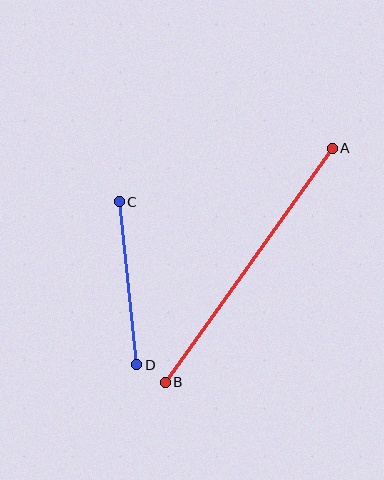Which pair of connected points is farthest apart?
Points A and B are farthest apart.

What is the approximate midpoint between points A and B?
The midpoint is at approximately (249, 265) pixels.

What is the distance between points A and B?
The distance is approximately 287 pixels.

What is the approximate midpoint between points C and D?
The midpoint is at approximately (128, 283) pixels.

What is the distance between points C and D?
The distance is approximately 164 pixels.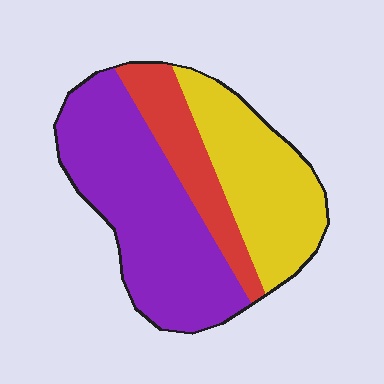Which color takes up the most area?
Purple, at roughly 50%.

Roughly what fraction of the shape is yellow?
Yellow covers 32% of the shape.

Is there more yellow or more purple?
Purple.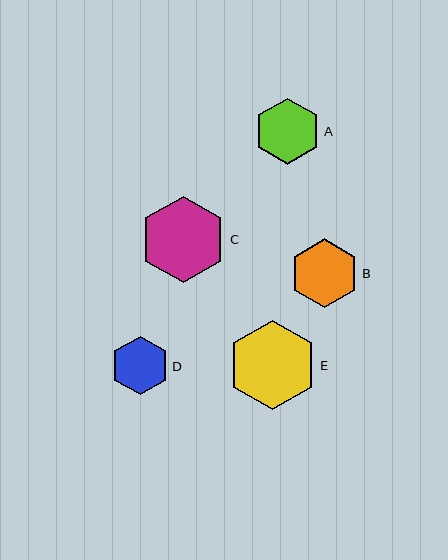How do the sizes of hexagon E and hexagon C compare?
Hexagon E and hexagon C are approximately the same size.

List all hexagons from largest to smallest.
From largest to smallest: E, C, B, A, D.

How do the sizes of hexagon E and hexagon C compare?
Hexagon E and hexagon C are approximately the same size.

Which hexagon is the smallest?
Hexagon D is the smallest with a size of approximately 59 pixels.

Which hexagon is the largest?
Hexagon E is the largest with a size of approximately 89 pixels.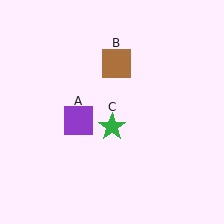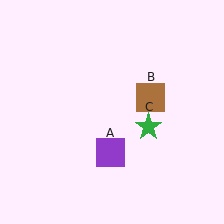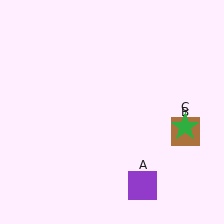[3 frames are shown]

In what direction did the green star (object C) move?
The green star (object C) moved right.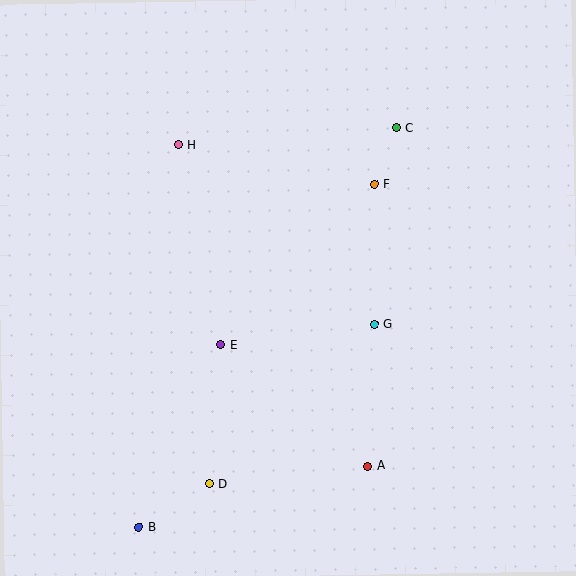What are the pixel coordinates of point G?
Point G is at (374, 324).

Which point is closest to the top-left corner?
Point H is closest to the top-left corner.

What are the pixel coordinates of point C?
Point C is at (396, 128).